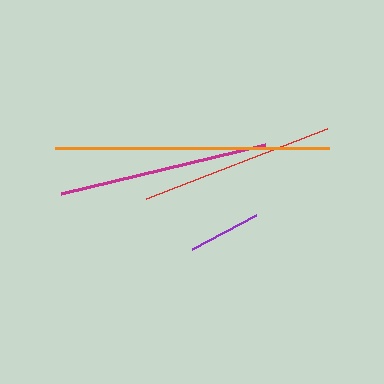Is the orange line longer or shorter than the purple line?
The orange line is longer than the purple line.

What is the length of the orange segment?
The orange segment is approximately 275 pixels long.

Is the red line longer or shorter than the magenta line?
The magenta line is longer than the red line.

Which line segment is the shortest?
The purple line is the shortest at approximately 72 pixels.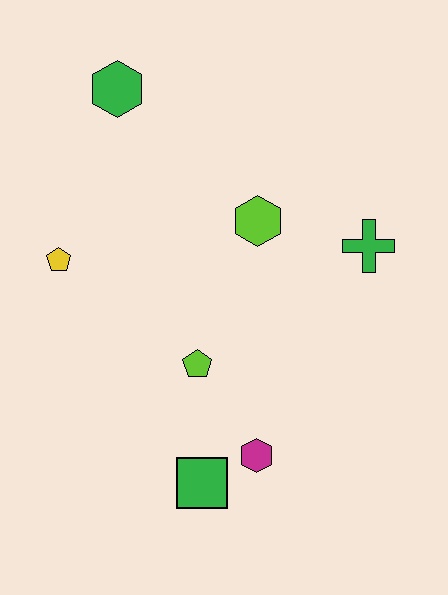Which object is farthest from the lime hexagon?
The green square is farthest from the lime hexagon.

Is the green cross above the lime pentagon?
Yes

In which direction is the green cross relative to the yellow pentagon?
The green cross is to the right of the yellow pentagon.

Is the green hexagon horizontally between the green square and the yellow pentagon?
Yes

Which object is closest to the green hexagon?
The yellow pentagon is closest to the green hexagon.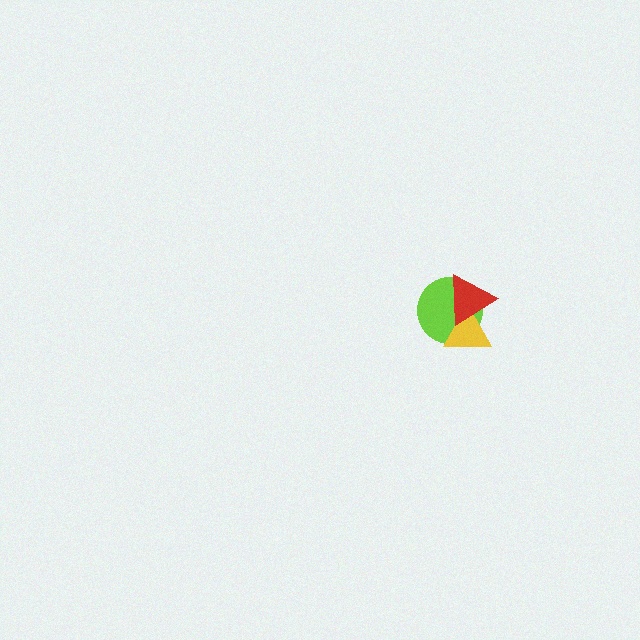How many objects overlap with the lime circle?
2 objects overlap with the lime circle.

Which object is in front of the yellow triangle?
The red triangle is in front of the yellow triangle.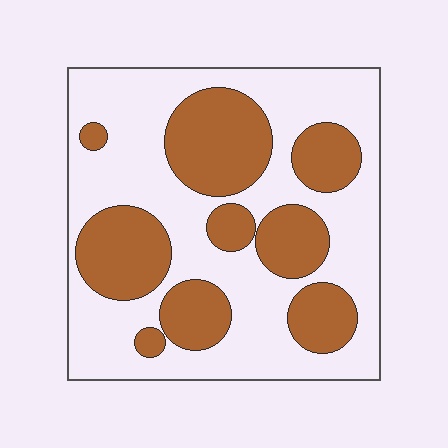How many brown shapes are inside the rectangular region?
9.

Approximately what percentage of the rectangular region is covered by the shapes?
Approximately 35%.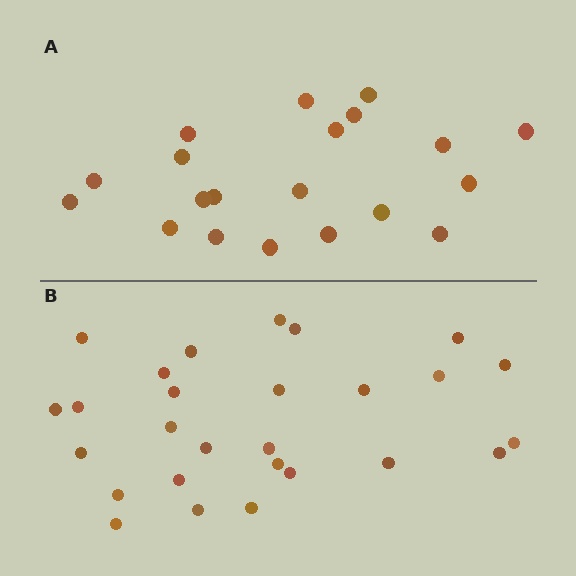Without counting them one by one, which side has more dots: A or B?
Region B (the bottom region) has more dots.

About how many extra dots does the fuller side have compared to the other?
Region B has roughly 8 or so more dots than region A.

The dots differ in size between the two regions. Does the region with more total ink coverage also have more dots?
No. Region A has more total ink coverage because its dots are larger, but region B actually contains more individual dots. Total area can be misleading — the number of items is what matters here.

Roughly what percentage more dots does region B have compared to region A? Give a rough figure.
About 35% more.